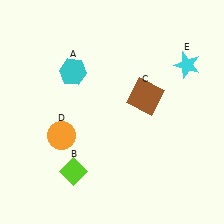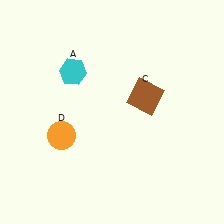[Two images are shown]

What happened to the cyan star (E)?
The cyan star (E) was removed in Image 2. It was in the top-right area of Image 1.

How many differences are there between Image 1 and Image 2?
There are 2 differences between the two images.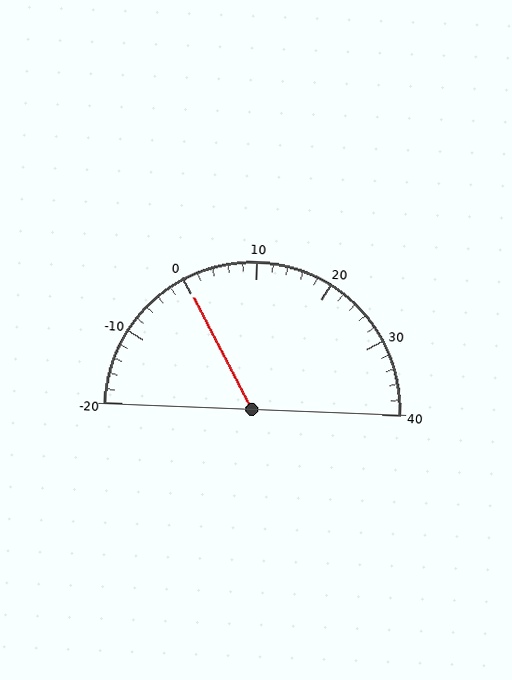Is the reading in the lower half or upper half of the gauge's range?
The reading is in the lower half of the range (-20 to 40).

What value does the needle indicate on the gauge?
The needle indicates approximately 0.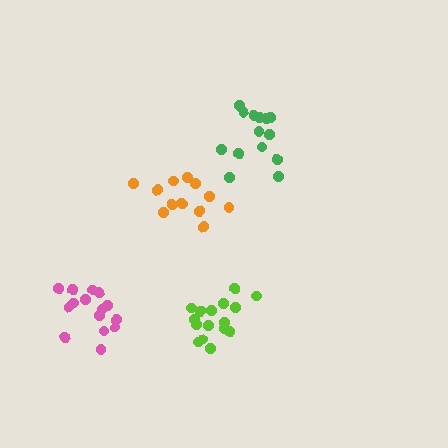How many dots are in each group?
Group 1: 16 dots, Group 2: 12 dots, Group 3: 15 dots, Group 4: 14 dots (57 total).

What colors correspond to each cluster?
The clusters are colored: lime, orange, pink, green.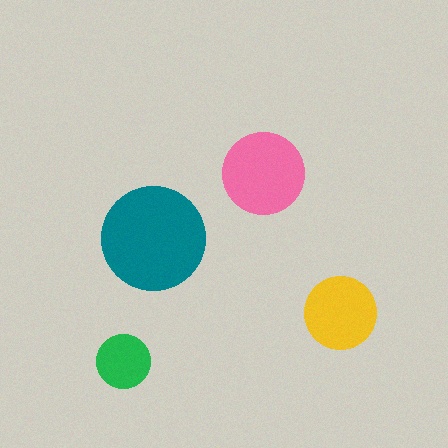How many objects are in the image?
There are 4 objects in the image.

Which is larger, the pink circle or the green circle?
The pink one.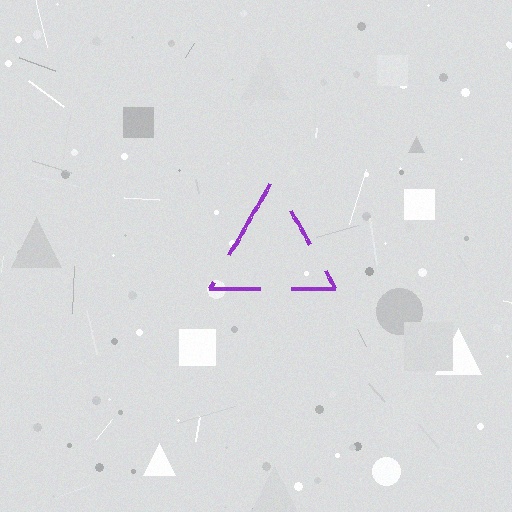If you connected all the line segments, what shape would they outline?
They would outline a triangle.